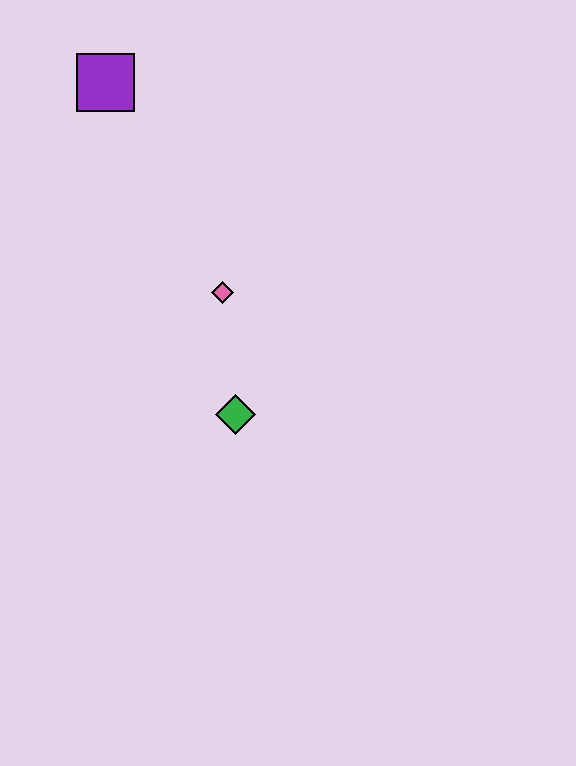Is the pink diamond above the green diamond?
Yes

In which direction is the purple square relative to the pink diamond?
The purple square is above the pink diamond.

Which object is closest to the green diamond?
The pink diamond is closest to the green diamond.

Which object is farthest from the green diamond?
The purple square is farthest from the green diamond.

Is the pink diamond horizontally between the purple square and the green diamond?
Yes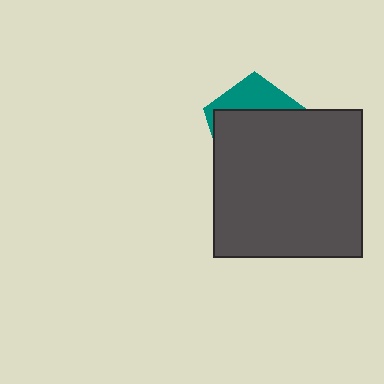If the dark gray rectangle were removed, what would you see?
You would see the complete teal pentagon.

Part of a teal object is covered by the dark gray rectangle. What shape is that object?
It is a pentagon.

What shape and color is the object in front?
The object in front is a dark gray rectangle.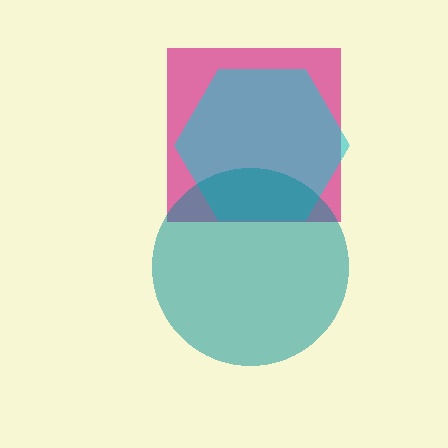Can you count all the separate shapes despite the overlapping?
Yes, there are 3 separate shapes.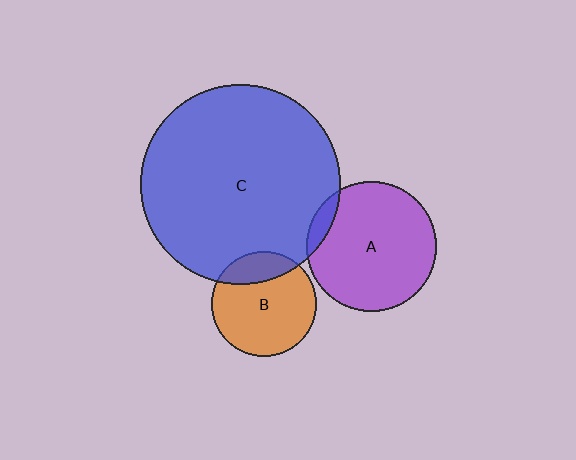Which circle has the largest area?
Circle C (blue).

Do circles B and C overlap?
Yes.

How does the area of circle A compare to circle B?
Approximately 1.5 times.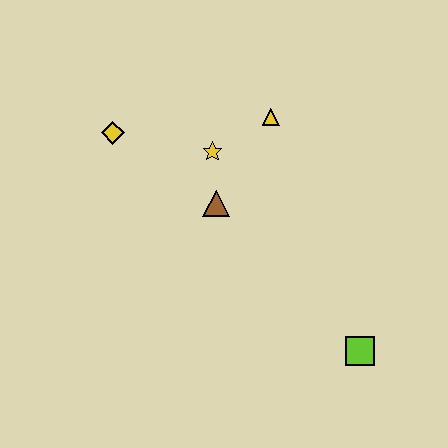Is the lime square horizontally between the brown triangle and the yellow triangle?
No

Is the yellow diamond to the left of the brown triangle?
Yes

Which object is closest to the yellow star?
The brown triangle is closest to the yellow star.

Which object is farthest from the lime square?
The yellow diamond is farthest from the lime square.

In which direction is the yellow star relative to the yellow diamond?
The yellow star is to the right of the yellow diamond.